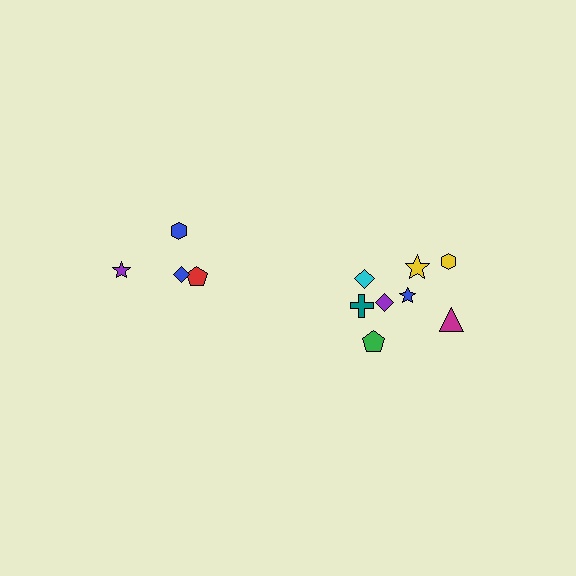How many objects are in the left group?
There are 4 objects.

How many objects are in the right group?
There are 8 objects.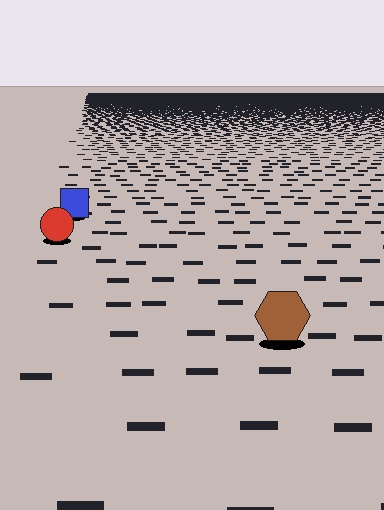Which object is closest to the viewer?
The brown hexagon is closest. The texture marks near it are larger and more spread out.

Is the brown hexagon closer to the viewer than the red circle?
Yes. The brown hexagon is closer — you can tell from the texture gradient: the ground texture is coarser near it.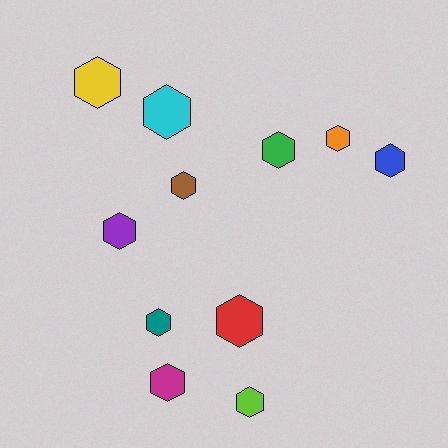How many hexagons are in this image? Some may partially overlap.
There are 11 hexagons.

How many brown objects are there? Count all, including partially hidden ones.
There is 1 brown object.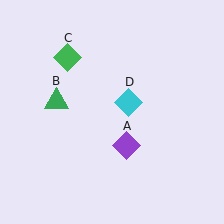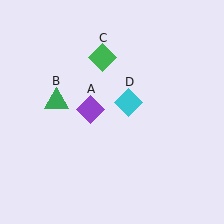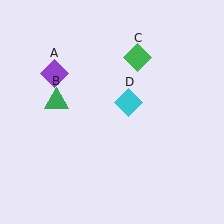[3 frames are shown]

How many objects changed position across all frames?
2 objects changed position: purple diamond (object A), green diamond (object C).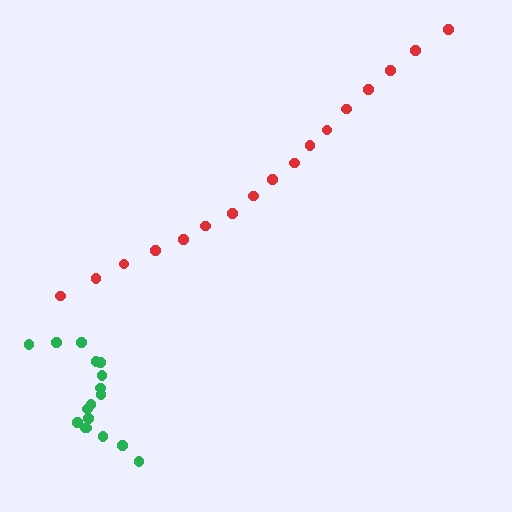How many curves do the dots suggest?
There are 2 distinct paths.